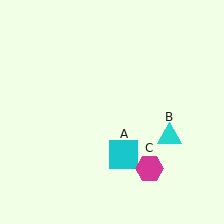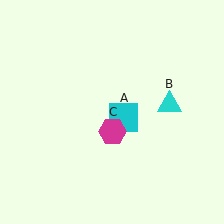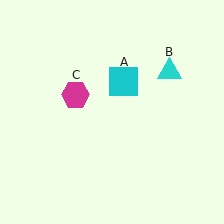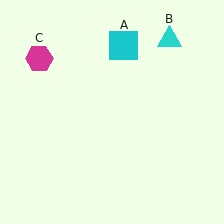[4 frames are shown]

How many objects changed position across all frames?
3 objects changed position: cyan square (object A), cyan triangle (object B), magenta hexagon (object C).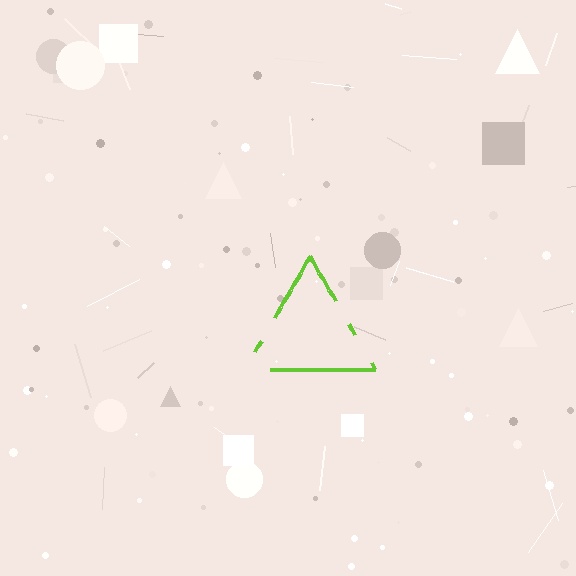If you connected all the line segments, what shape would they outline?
They would outline a triangle.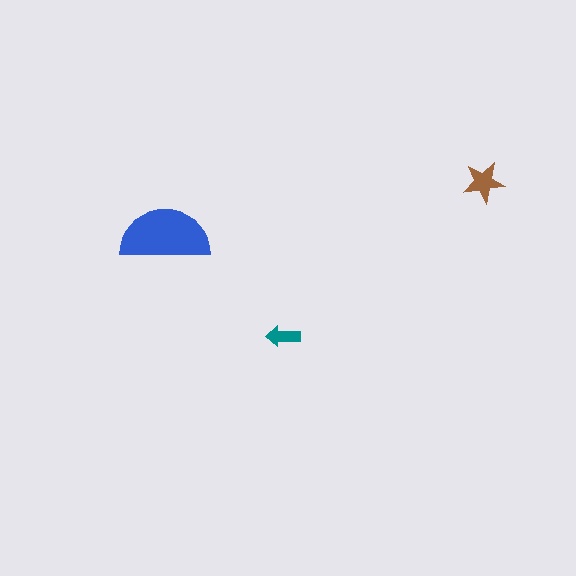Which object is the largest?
The blue semicircle.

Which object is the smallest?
The teal arrow.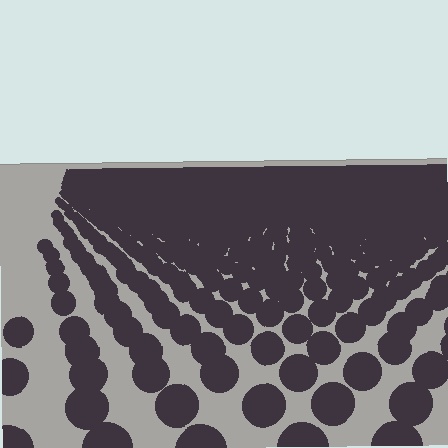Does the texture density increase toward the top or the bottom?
Density increases toward the top.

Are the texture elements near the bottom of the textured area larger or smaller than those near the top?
Larger. Near the bottom, elements are closer to the viewer and appear at a bigger on-screen size.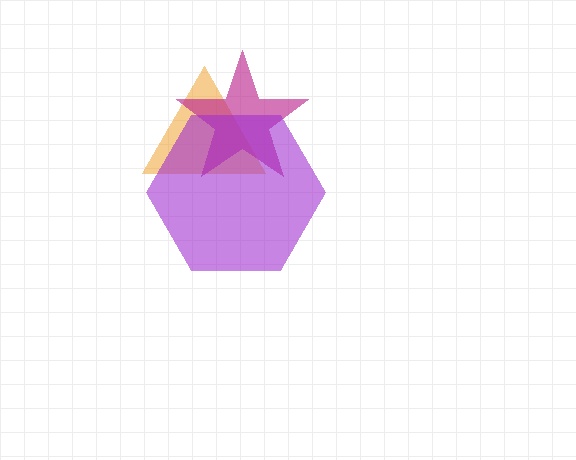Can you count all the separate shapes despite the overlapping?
Yes, there are 3 separate shapes.